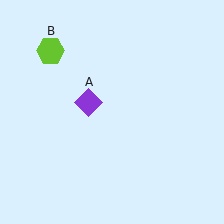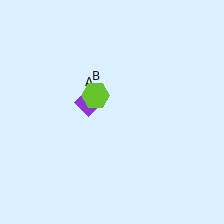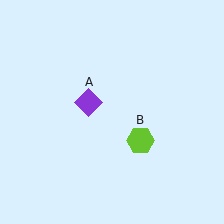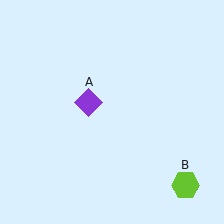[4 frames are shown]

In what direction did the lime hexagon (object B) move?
The lime hexagon (object B) moved down and to the right.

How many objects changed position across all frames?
1 object changed position: lime hexagon (object B).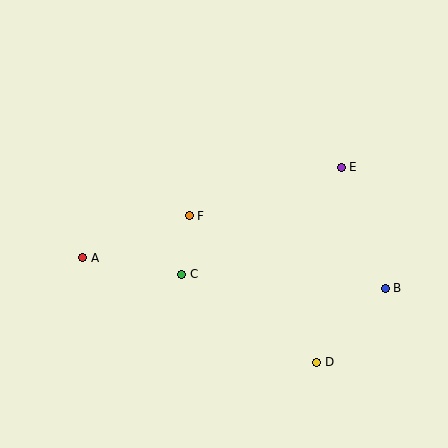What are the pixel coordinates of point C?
Point C is at (182, 274).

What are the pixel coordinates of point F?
Point F is at (189, 216).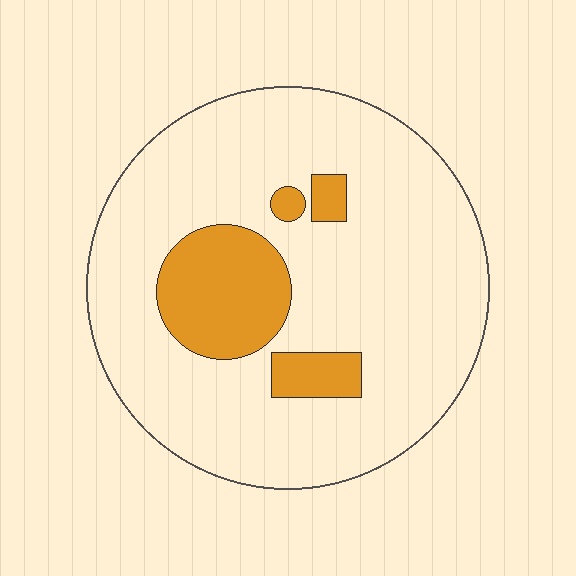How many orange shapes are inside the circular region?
4.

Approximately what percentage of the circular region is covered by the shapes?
Approximately 15%.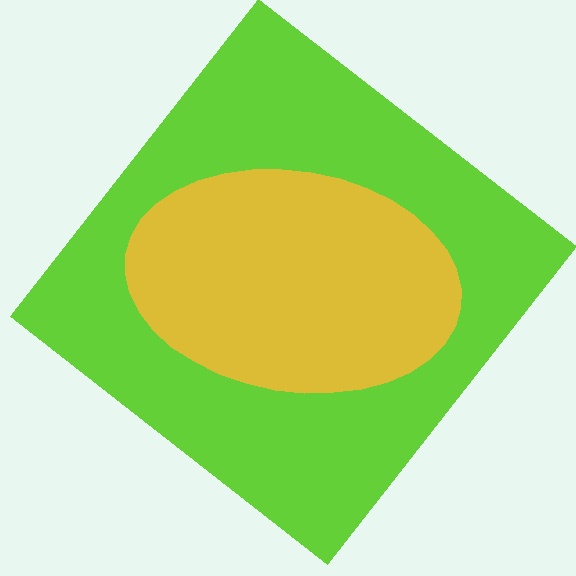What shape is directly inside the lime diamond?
The yellow ellipse.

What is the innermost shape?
The yellow ellipse.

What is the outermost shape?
The lime diamond.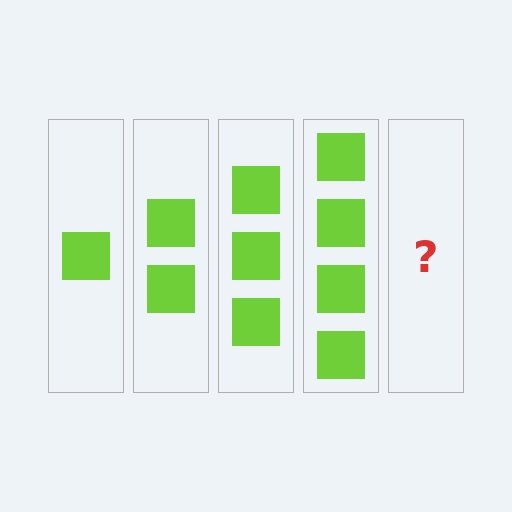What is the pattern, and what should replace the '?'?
The pattern is that each step adds one more square. The '?' should be 5 squares.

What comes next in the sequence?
The next element should be 5 squares.